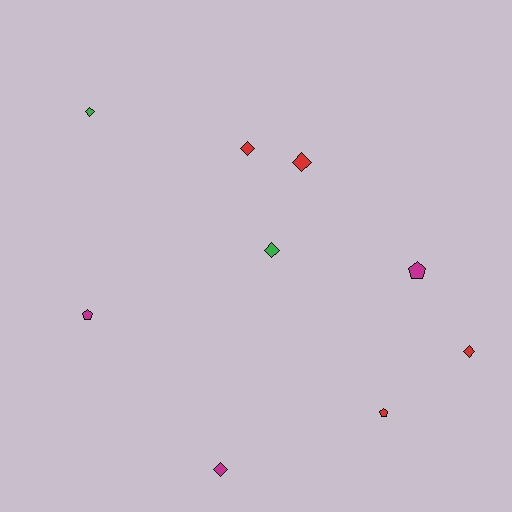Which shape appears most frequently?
Diamond, with 6 objects.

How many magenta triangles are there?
There are no magenta triangles.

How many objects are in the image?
There are 9 objects.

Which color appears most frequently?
Red, with 4 objects.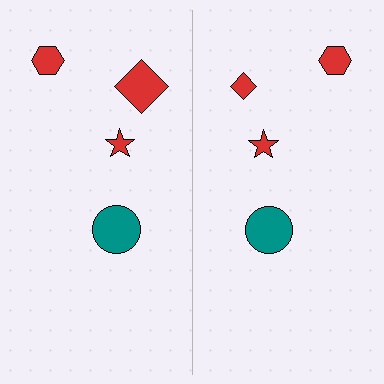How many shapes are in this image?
There are 8 shapes in this image.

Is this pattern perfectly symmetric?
No, the pattern is not perfectly symmetric. The red diamond on the right side has a different size than its mirror counterpart.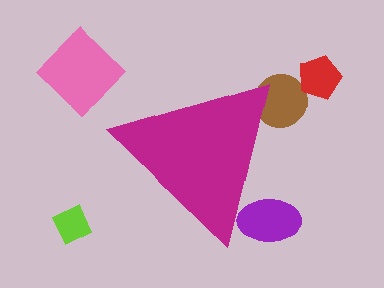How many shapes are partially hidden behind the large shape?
2 shapes are partially hidden.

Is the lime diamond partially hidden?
No, the lime diamond is fully visible.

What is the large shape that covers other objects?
A magenta triangle.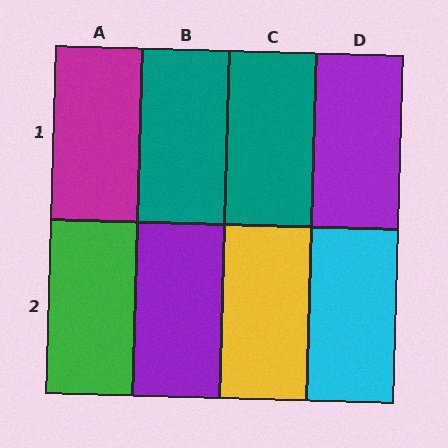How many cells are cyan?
1 cell is cyan.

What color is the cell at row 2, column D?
Cyan.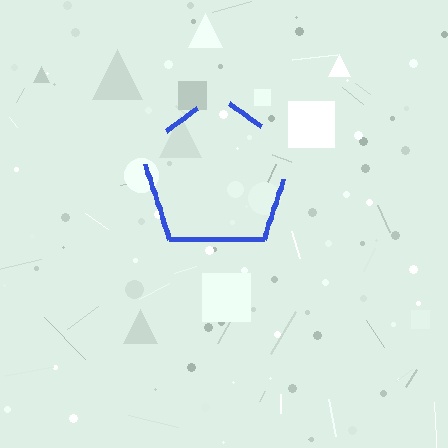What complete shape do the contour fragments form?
The contour fragments form a pentagon.